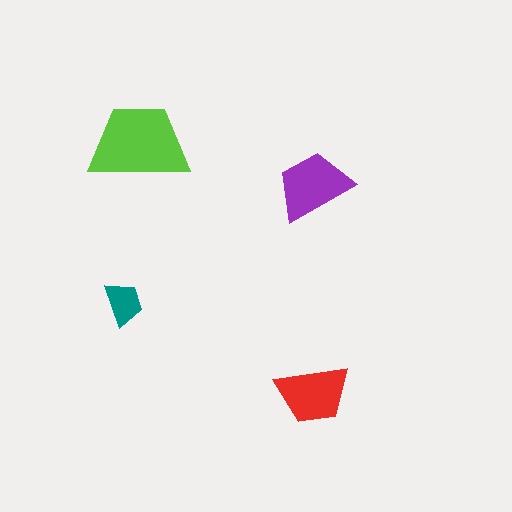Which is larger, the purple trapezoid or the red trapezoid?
The purple one.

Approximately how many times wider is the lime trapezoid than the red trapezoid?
About 1.5 times wider.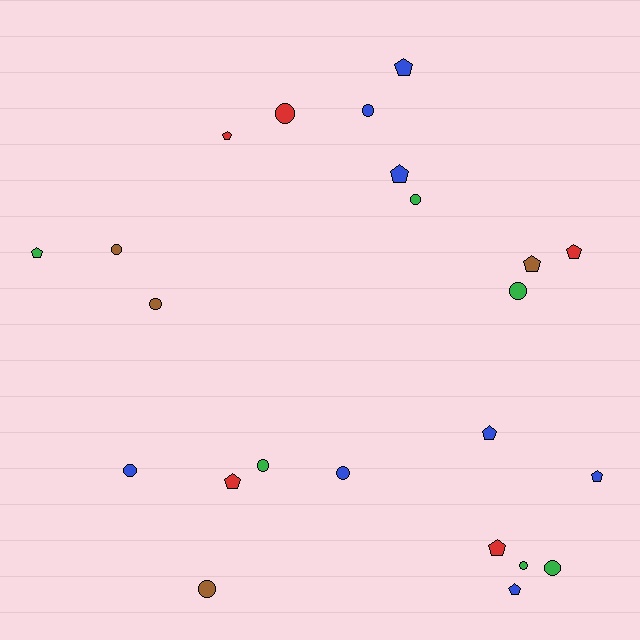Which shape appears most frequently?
Circle, with 12 objects.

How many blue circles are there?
There are 3 blue circles.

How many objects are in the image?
There are 23 objects.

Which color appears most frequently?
Blue, with 8 objects.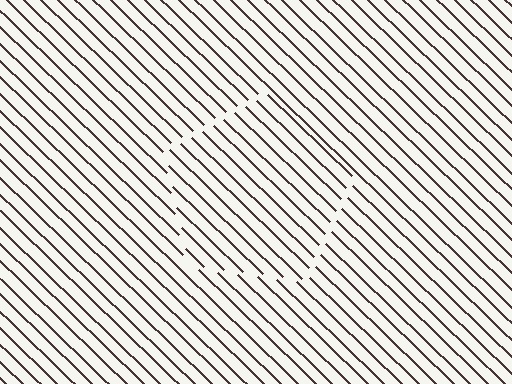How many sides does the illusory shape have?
5 sides — the line-ends trace a pentagon.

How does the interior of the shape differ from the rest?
The interior of the shape contains the same grating, shifted by half a period — the contour is defined by the phase discontinuity where line-ends from the inner and outer gratings abut.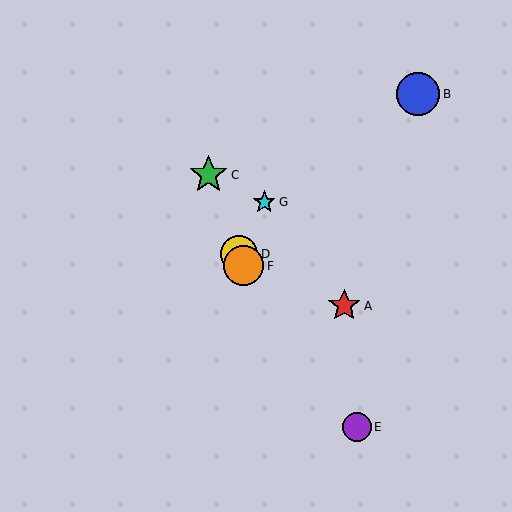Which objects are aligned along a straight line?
Objects C, D, F are aligned along a straight line.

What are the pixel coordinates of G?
Object G is at (264, 202).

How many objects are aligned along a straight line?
3 objects (C, D, F) are aligned along a straight line.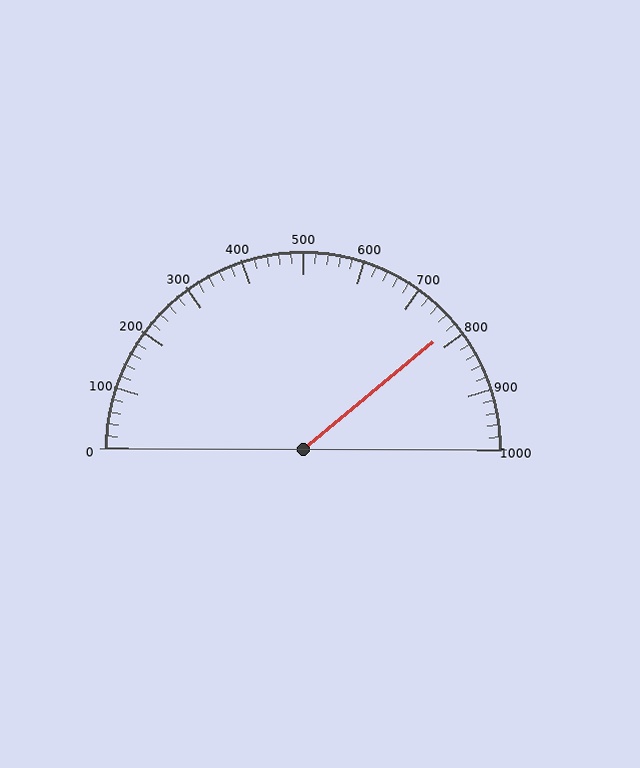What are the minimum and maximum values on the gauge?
The gauge ranges from 0 to 1000.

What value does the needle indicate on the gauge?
The needle indicates approximately 780.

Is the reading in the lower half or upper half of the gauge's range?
The reading is in the upper half of the range (0 to 1000).